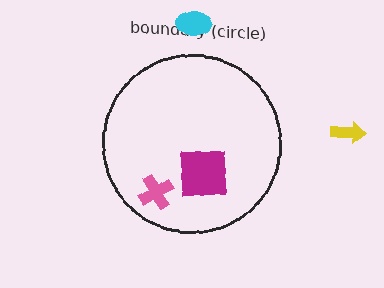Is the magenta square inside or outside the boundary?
Inside.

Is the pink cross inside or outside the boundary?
Inside.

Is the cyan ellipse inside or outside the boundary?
Outside.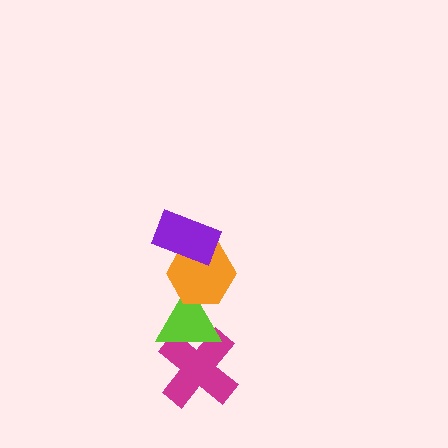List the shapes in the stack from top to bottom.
From top to bottom: the purple rectangle, the orange hexagon, the lime triangle, the magenta cross.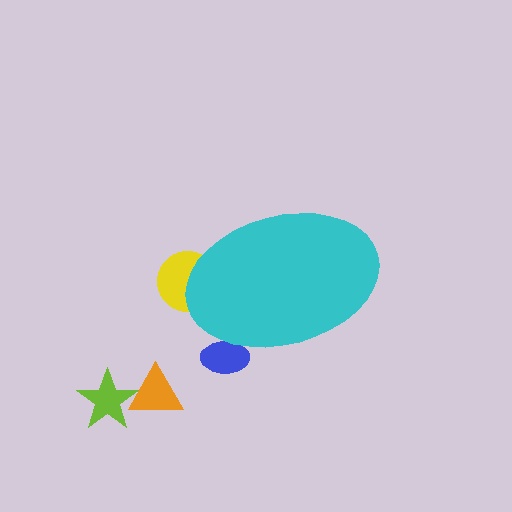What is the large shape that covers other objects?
A cyan ellipse.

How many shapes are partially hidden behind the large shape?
2 shapes are partially hidden.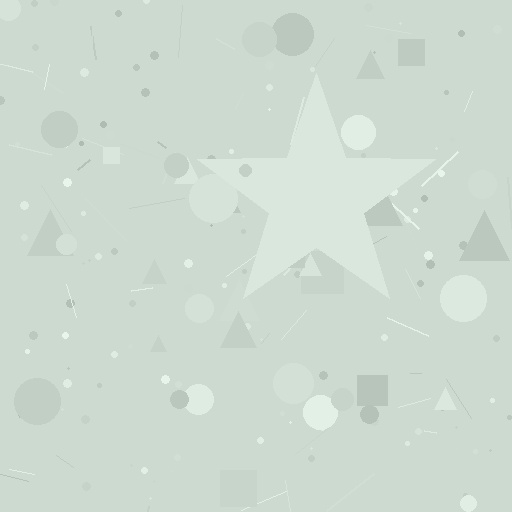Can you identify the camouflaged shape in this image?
The camouflaged shape is a star.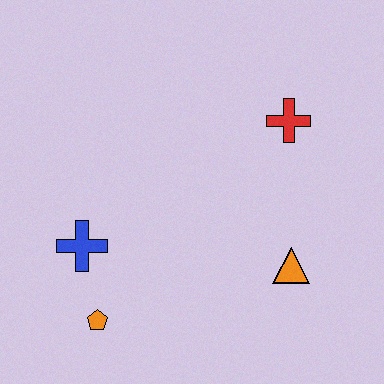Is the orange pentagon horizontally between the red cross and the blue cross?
Yes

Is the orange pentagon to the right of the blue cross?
Yes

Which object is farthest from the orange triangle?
The blue cross is farthest from the orange triangle.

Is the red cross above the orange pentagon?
Yes